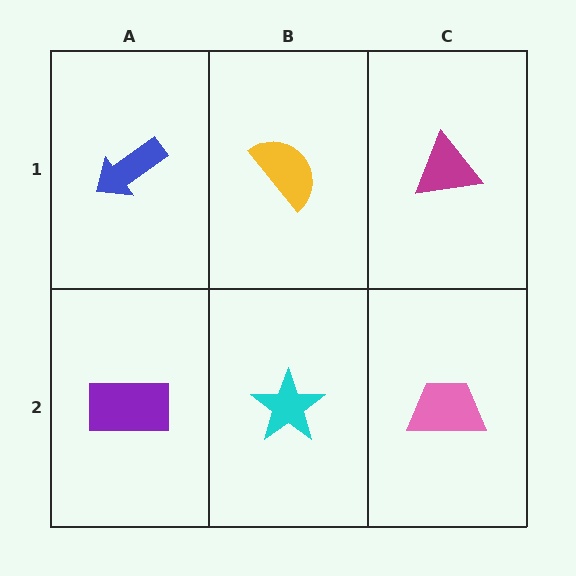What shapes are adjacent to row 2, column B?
A yellow semicircle (row 1, column B), a purple rectangle (row 2, column A), a pink trapezoid (row 2, column C).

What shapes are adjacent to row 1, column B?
A cyan star (row 2, column B), a blue arrow (row 1, column A), a magenta triangle (row 1, column C).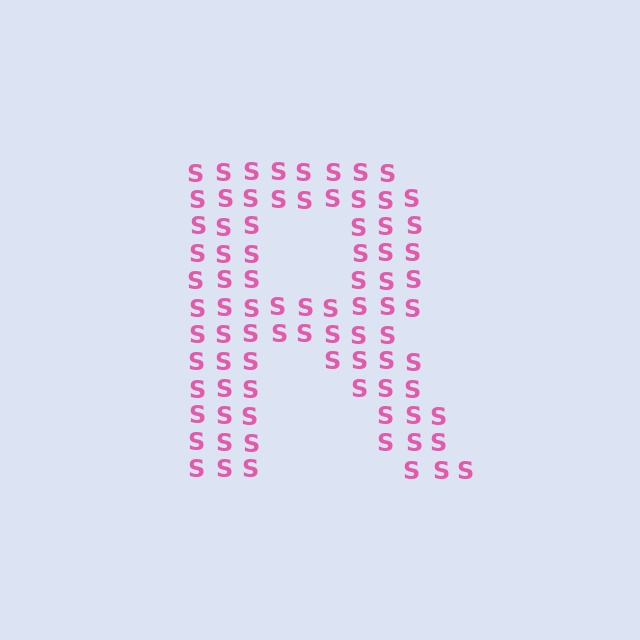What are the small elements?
The small elements are letter S's.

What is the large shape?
The large shape is the letter R.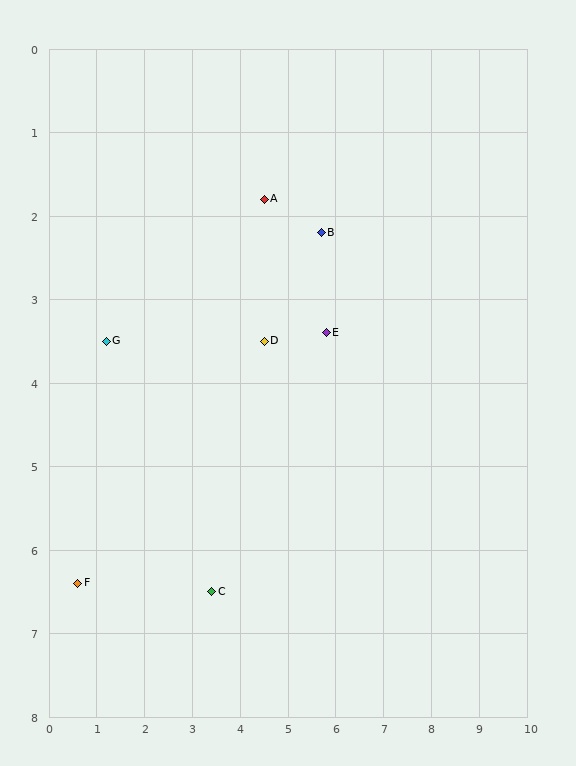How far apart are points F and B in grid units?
Points F and B are about 6.6 grid units apart.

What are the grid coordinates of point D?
Point D is at approximately (4.5, 3.5).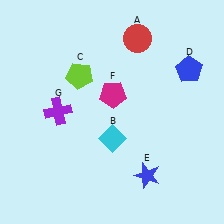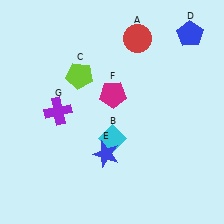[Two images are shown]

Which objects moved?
The objects that moved are: the blue pentagon (D), the blue star (E).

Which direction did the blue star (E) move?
The blue star (E) moved left.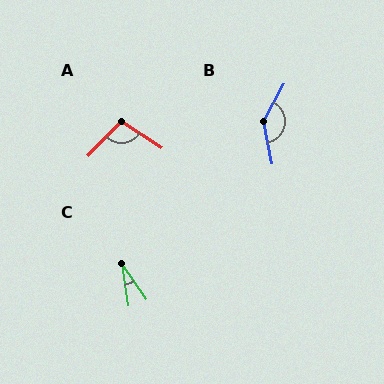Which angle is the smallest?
C, at approximately 26 degrees.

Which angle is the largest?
B, at approximately 140 degrees.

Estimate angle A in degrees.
Approximately 102 degrees.